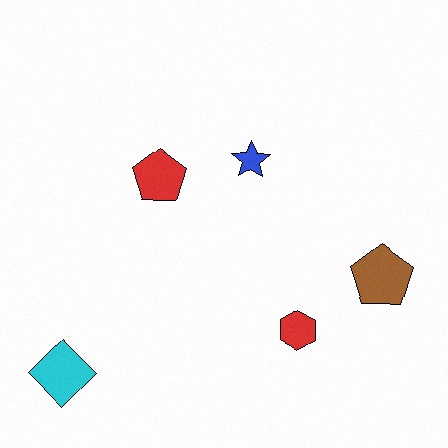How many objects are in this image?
There are 5 objects.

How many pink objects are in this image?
There are no pink objects.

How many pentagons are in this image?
There are 2 pentagons.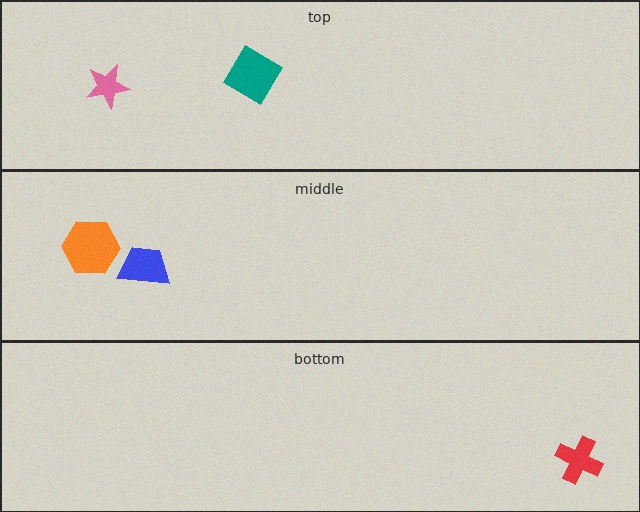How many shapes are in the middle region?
2.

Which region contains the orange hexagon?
The middle region.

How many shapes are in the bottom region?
1.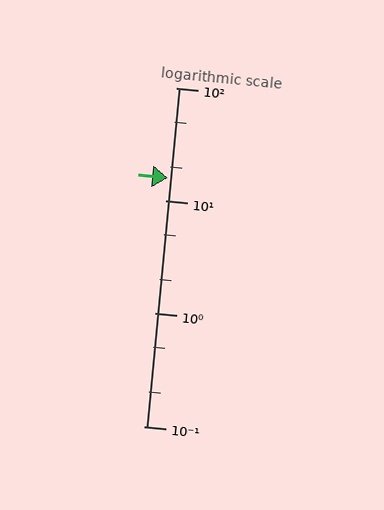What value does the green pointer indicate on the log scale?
The pointer indicates approximately 16.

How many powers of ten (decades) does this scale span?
The scale spans 3 decades, from 0.1 to 100.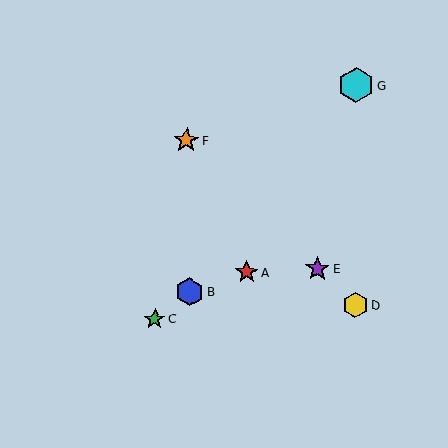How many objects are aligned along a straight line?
3 objects (D, E, F) are aligned along a straight line.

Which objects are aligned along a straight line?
Objects D, E, F are aligned along a straight line.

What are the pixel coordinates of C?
Object C is at (155, 319).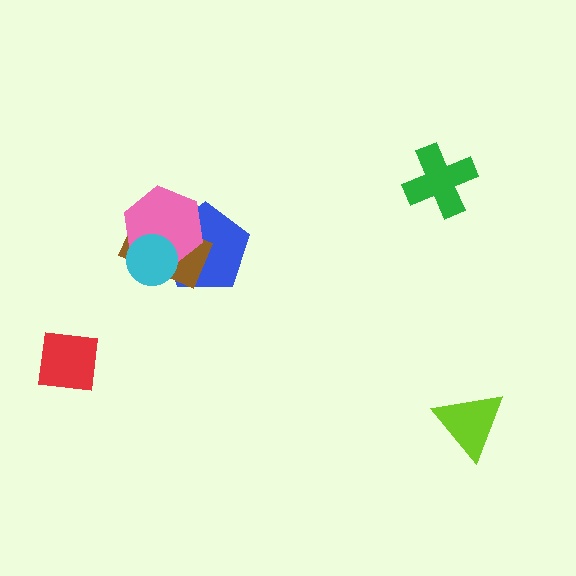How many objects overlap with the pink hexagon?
3 objects overlap with the pink hexagon.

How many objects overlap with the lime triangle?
0 objects overlap with the lime triangle.